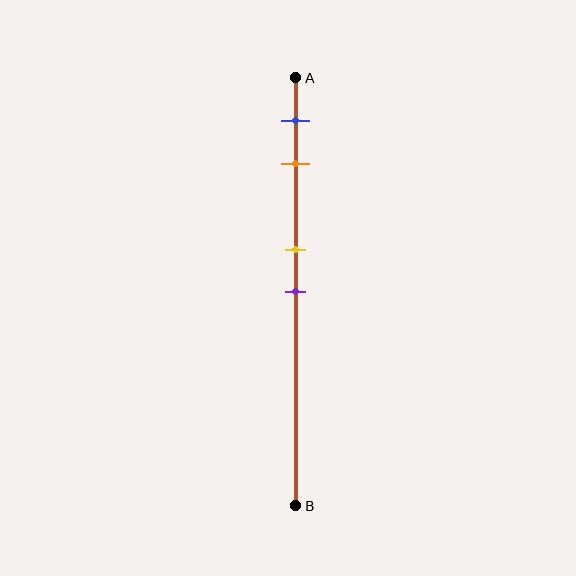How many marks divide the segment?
There are 4 marks dividing the segment.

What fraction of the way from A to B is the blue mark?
The blue mark is approximately 10% (0.1) of the way from A to B.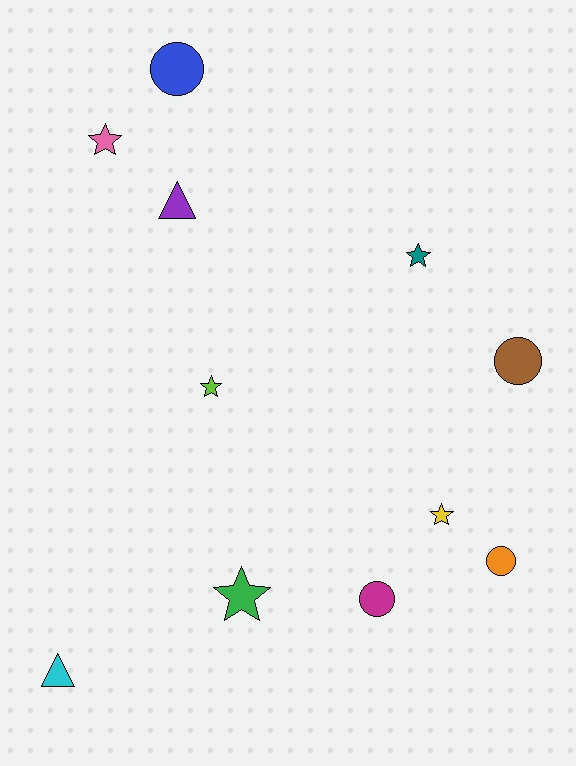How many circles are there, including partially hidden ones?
There are 4 circles.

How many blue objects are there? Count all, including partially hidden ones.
There is 1 blue object.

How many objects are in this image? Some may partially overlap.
There are 11 objects.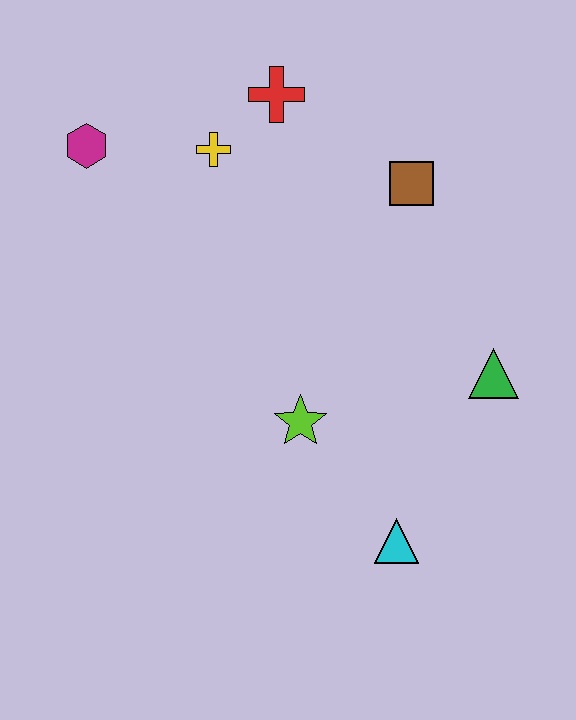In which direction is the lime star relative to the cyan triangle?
The lime star is above the cyan triangle.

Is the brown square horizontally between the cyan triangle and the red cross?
No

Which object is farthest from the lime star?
The magenta hexagon is farthest from the lime star.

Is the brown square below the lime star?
No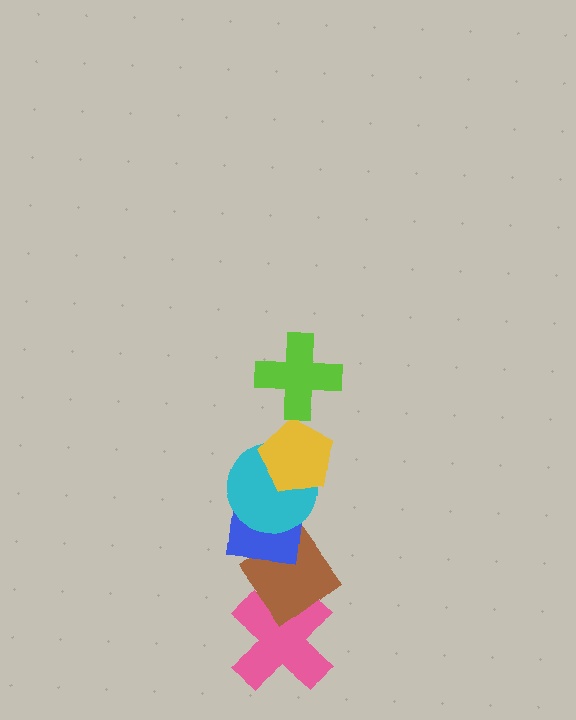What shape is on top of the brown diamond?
The blue square is on top of the brown diamond.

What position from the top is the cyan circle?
The cyan circle is 3rd from the top.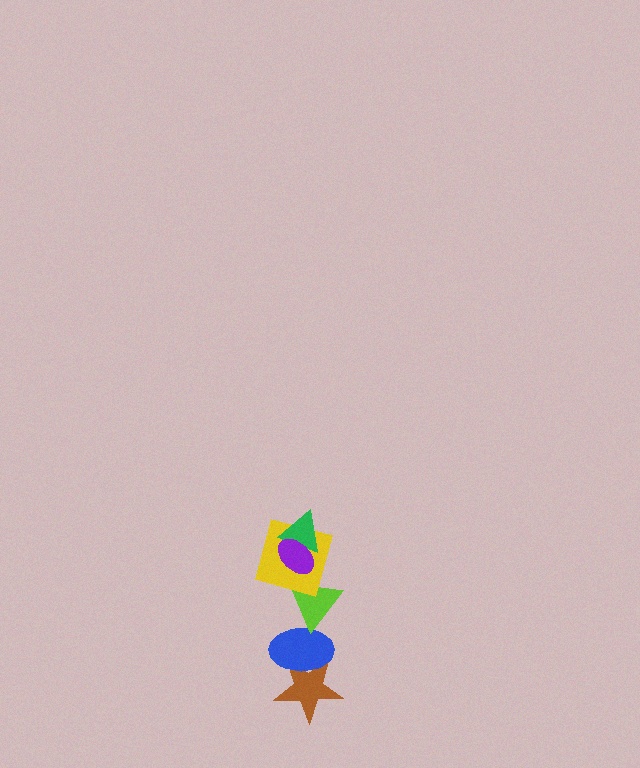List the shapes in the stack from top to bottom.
From top to bottom: the purple ellipse, the green triangle, the yellow square, the lime triangle, the blue ellipse, the brown star.